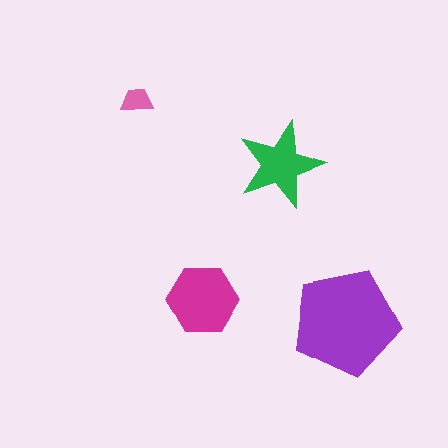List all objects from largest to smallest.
The purple pentagon, the magenta hexagon, the green star, the pink trapezoid.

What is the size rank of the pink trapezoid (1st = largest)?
4th.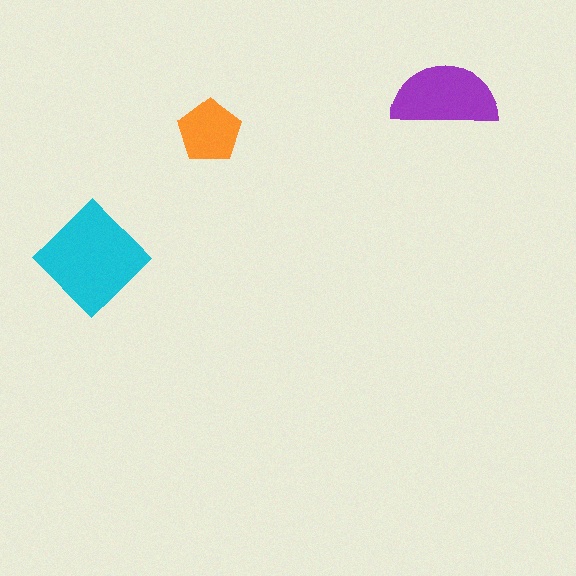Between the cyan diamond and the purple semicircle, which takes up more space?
The cyan diamond.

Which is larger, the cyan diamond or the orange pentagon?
The cyan diamond.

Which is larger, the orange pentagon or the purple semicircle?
The purple semicircle.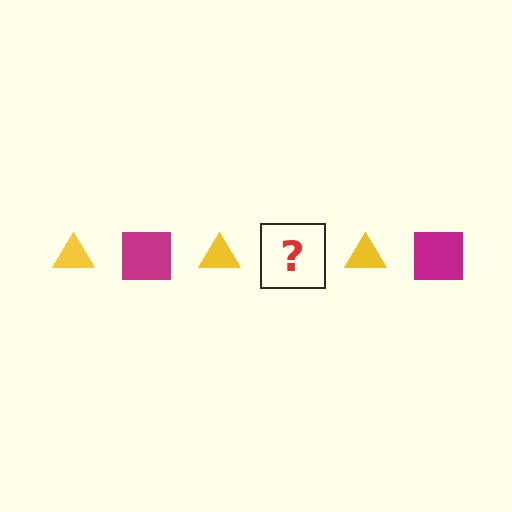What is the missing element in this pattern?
The missing element is a magenta square.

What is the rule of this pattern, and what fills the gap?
The rule is that the pattern alternates between yellow triangle and magenta square. The gap should be filled with a magenta square.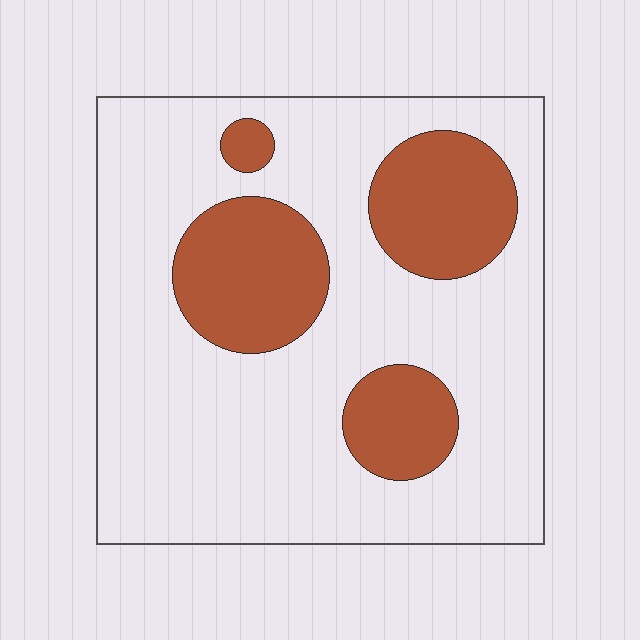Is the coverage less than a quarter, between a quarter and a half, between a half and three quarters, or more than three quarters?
Less than a quarter.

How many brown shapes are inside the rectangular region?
4.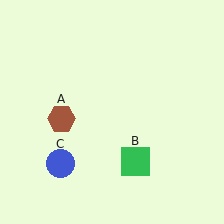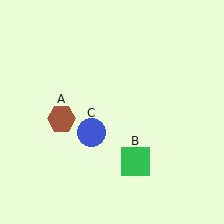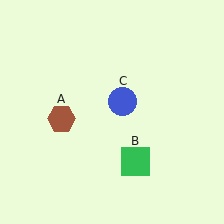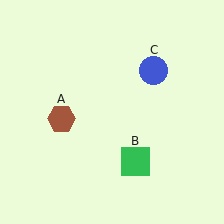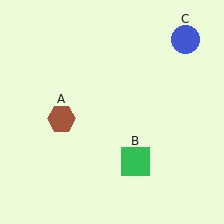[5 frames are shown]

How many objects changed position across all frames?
1 object changed position: blue circle (object C).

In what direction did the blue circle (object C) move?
The blue circle (object C) moved up and to the right.